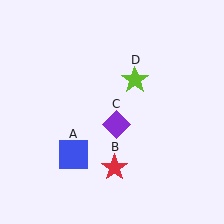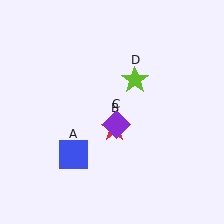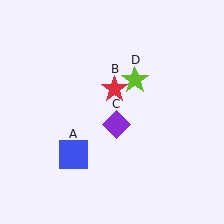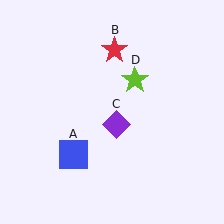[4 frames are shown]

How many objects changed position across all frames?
1 object changed position: red star (object B).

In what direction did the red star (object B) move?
The red star (object B) moved up.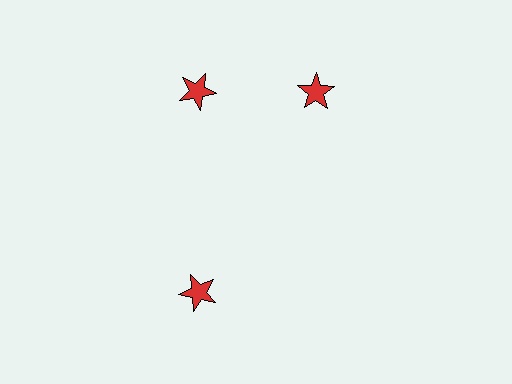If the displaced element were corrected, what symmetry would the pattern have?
It would have 3-fold rotational symmetry — the pattern would map onto itself every 120 degrees.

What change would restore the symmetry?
The symmetry would be restored by rotating it back into even spacing with its neighbors so that all 3 stars sit at equal angles and equal distance from the center.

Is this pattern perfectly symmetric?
No. The 3 red stars are arranged in a ring, but one element near the 3 o'clock position is rotated out of alignment along the ring, breaking the 3-fold rotational symmetry.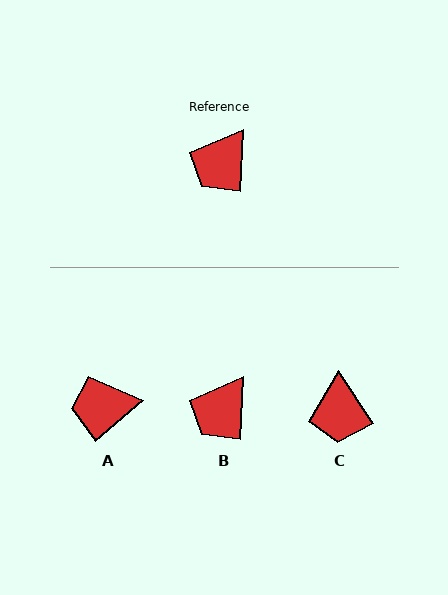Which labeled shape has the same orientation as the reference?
B.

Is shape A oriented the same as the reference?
No, it is off by about 47 degrees.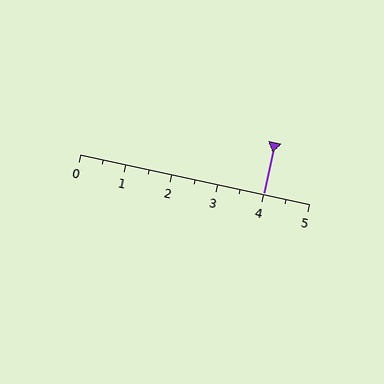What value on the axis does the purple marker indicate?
The marker indicates approximately 4.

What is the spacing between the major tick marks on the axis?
The major ticks are spaced 1 apart.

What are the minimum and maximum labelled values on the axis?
The axis runs from 0 to 5.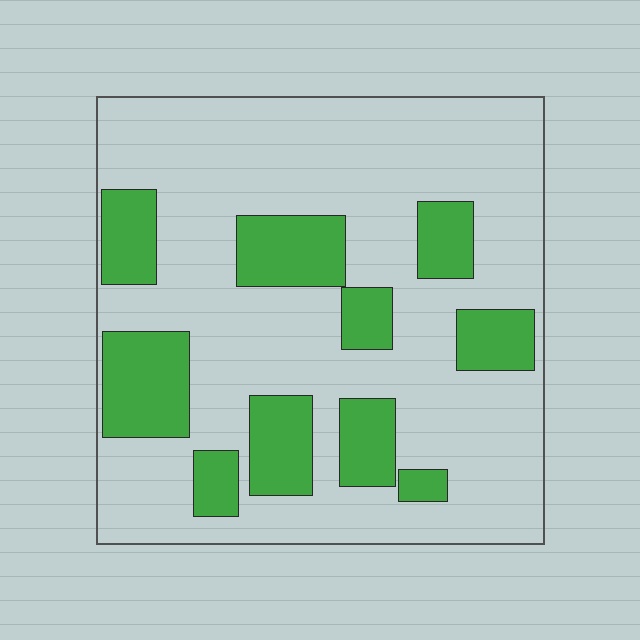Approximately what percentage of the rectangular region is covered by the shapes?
Approximately 25%.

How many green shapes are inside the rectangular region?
10.